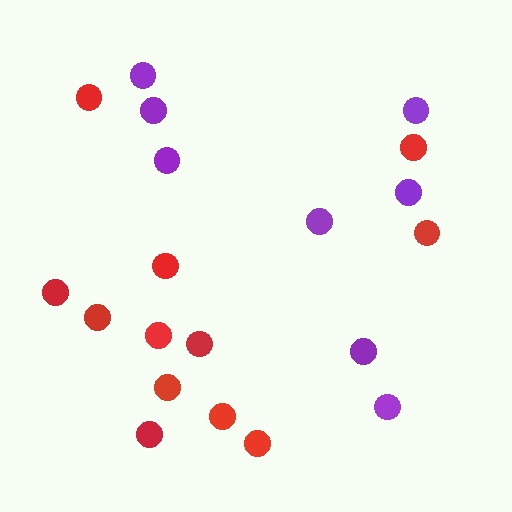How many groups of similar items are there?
There are 2 groups: one group of red circles (12) and one group of purple circles (8).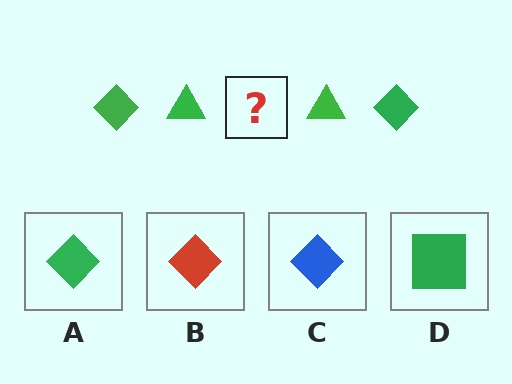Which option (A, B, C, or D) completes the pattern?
A.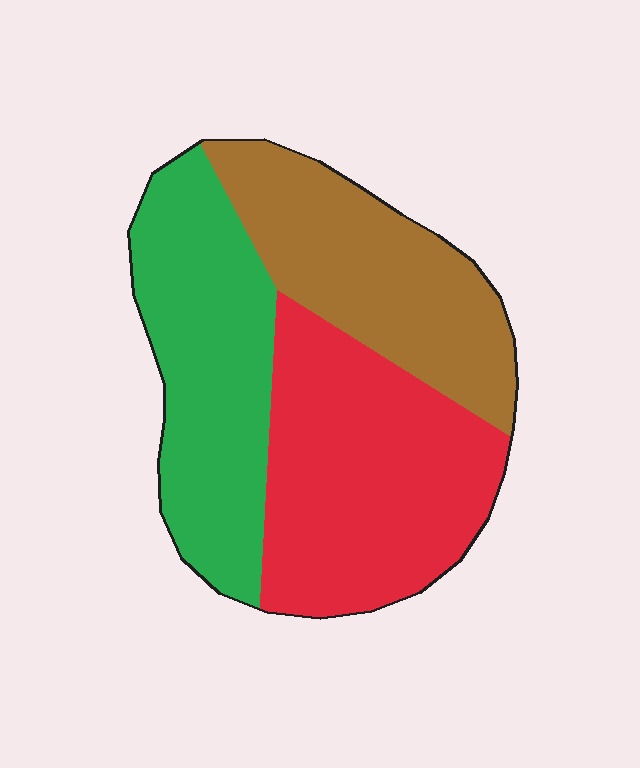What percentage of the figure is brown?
Brown covers about 30% of the figure.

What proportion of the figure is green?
Green takes up about one third (1/3) of the figure.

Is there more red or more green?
Red.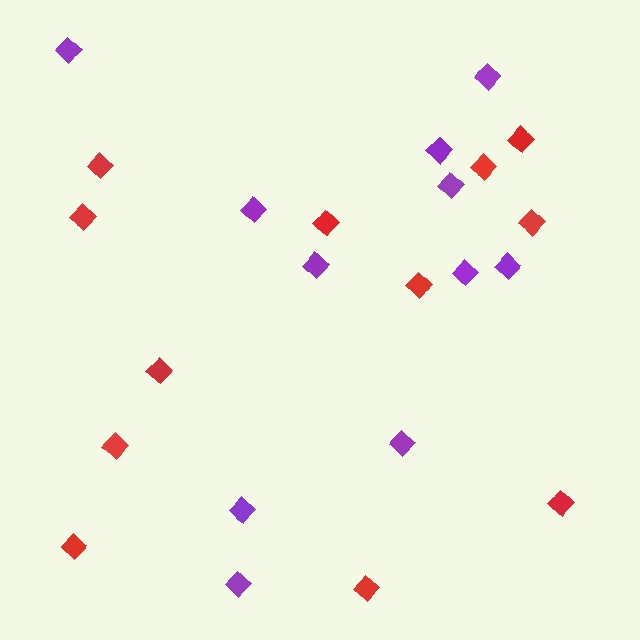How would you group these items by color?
There are 2 groups: one group of purple diamonds (11) and one group of red diamonds (12).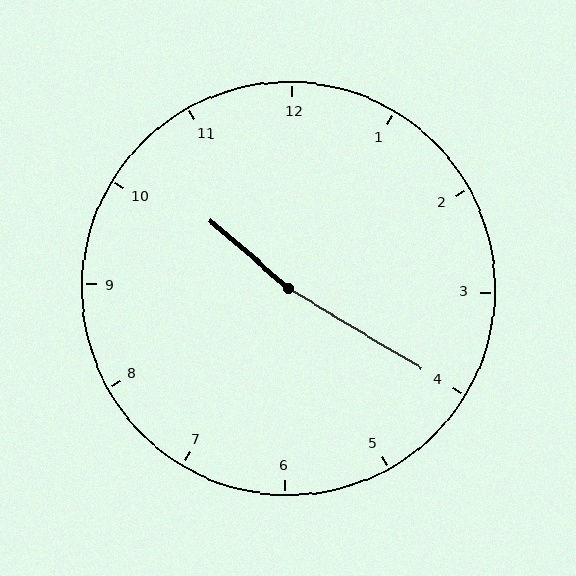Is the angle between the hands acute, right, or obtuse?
It is obtuse.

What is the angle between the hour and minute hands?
Approximately 170 degrees.